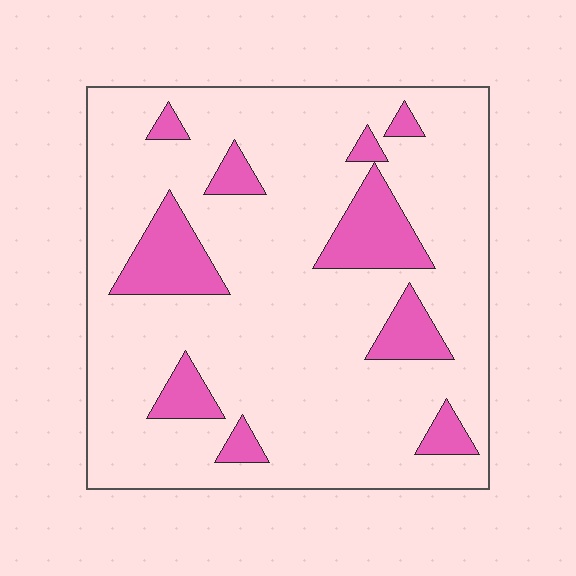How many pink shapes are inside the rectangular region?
10.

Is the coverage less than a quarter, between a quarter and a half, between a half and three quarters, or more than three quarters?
Less than a quarter.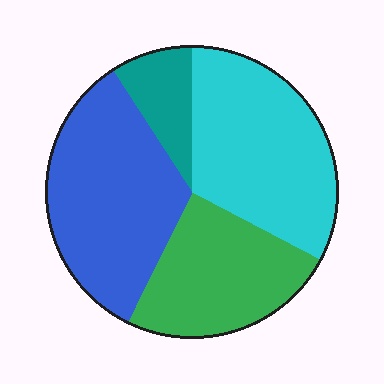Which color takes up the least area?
Teal, at roughly 10%.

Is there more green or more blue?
Blue.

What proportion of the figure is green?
Green takes up about one quarter (1/4) of the figure.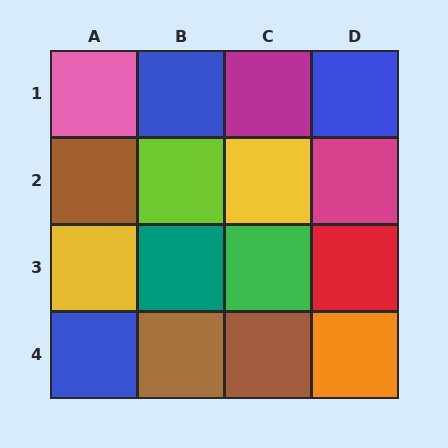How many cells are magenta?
2 cells are magenta.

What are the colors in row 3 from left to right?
Yellow, teal, green, red.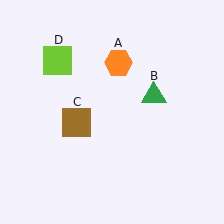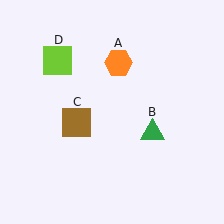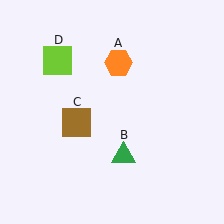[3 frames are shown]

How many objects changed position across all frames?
1 object changed position: green triangle (object B).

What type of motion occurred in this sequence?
The green triangle (object B) rotated clockwise around the center of the scene.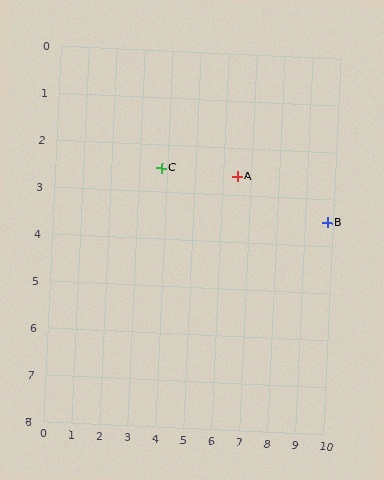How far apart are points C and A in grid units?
Points C and A are about 2.7 grid units apart.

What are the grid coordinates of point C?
Point C is at approximately (3.8, 2.5).